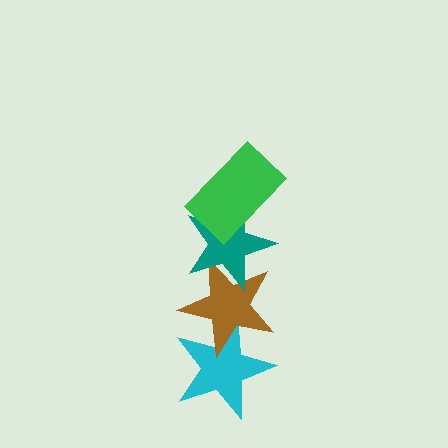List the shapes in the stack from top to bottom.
From top to bottom: the green rectangle, the teal star, the brown star, the cyan star.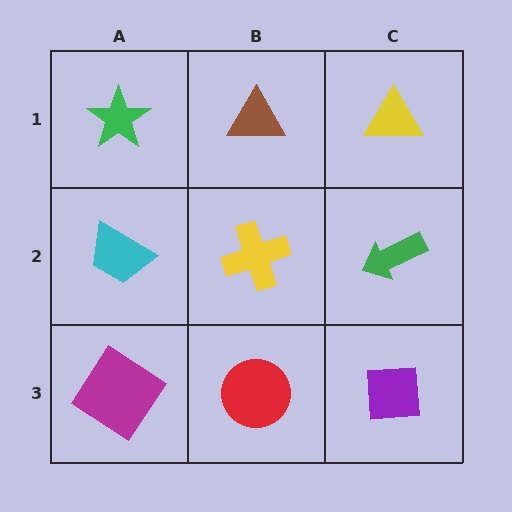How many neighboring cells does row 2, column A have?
3.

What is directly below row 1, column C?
A green arrow.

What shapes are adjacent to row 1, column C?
A green arrow (row 2, column C), a brown triangle (row 1, column B).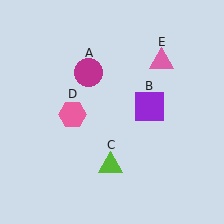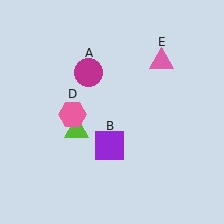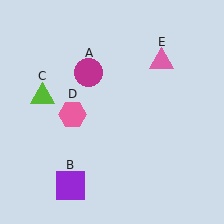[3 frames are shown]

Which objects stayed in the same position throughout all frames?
Magenta circle (object A) and pink hexagon (object D) and pink triangle (object E) remained stationary.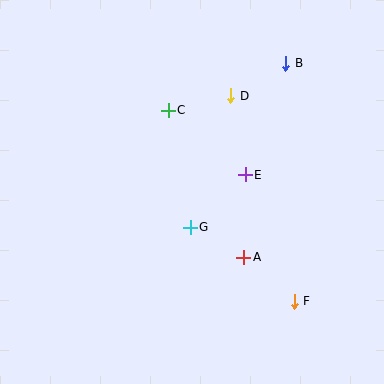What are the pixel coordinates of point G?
Point G is at (190, 227).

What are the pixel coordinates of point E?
Point E is at (245, 175).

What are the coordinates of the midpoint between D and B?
The midpoint between D and B is at (258, 80).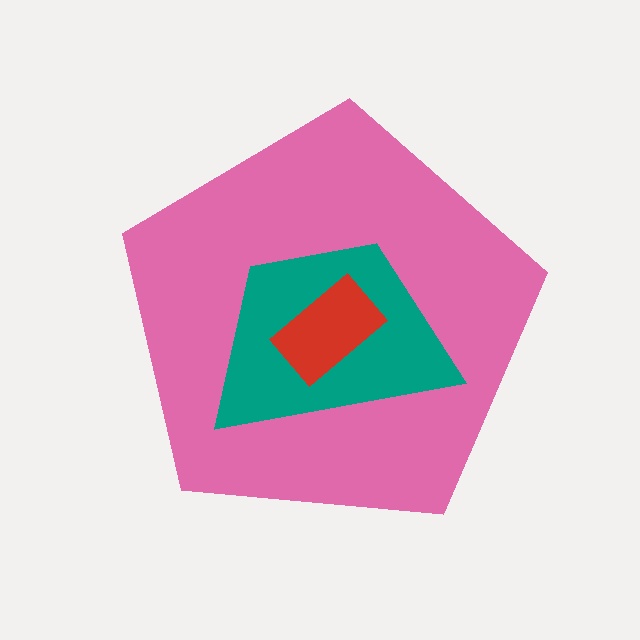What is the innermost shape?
The red rectangle.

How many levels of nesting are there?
3.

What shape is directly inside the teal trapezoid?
The red rectangle.